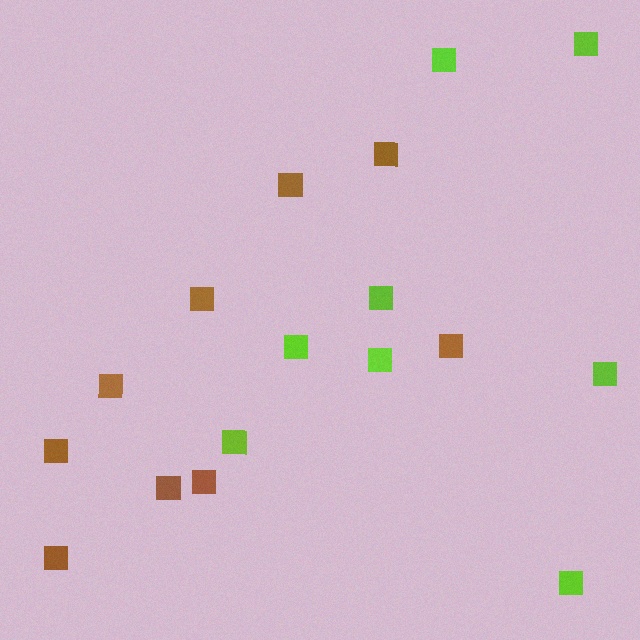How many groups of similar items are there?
There are 2 groups: one group of brown squares (9) and one group of lime squares (8).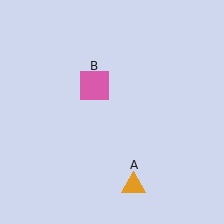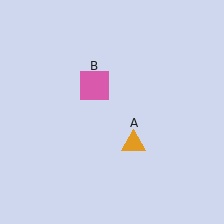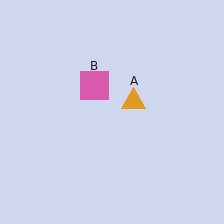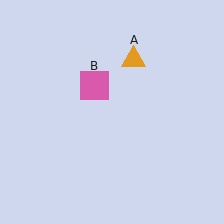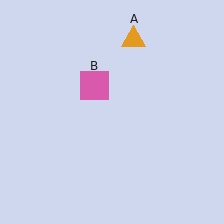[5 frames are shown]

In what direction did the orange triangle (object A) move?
The orange triangle (object A) moved up.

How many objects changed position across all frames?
1 object changed position: orange triangle (object A).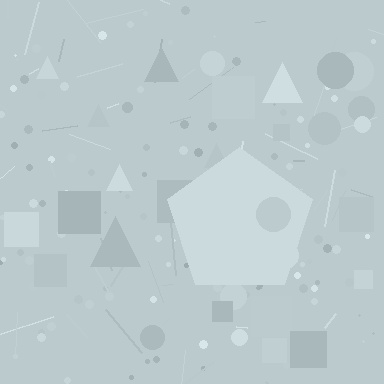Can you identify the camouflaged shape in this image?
The camouflaged shape is a pentagon.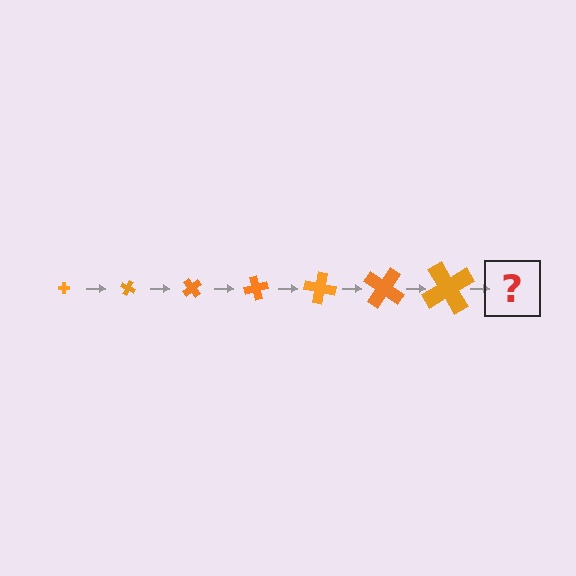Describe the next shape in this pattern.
It should be a cross, larger than the previous one and rotated 175 degrees from the start.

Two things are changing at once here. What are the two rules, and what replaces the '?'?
The two rules are that the cross grows larger each step and it rotates 25 degrees each step. The '?' should be a cross, larger than the previous one and rotated 175 degrees from the start.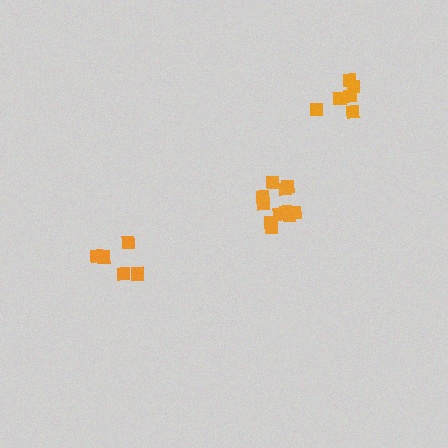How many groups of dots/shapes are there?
There are 3 groups.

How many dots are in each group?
Group 1: 11 dots, Group 2: 5 dots, Group 3: 6 dots (22 total).